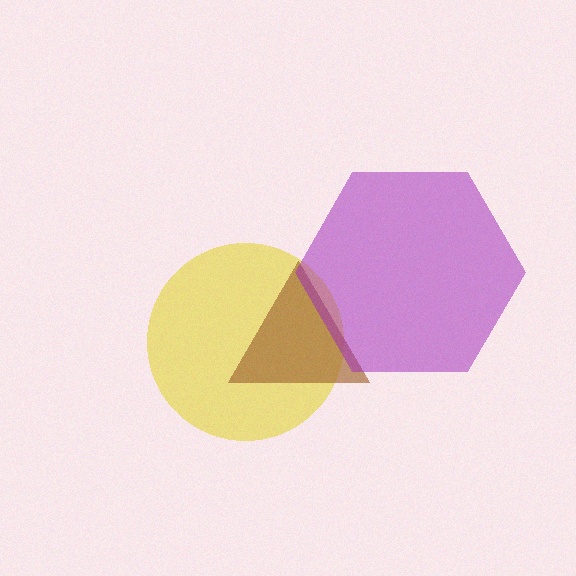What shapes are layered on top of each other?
The layered shapes are: a yellow circle, a brown triangle, a purple hexagon.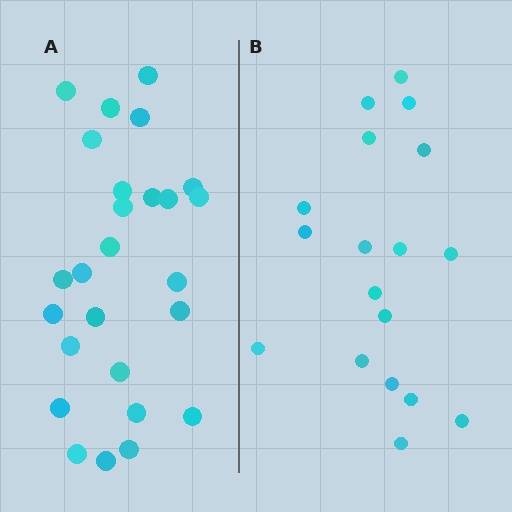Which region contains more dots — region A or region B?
Region A (the left region) has more dots.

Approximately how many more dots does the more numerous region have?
Region A has roughly 8 or so more dots than region B.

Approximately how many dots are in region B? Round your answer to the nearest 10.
About 20 dots. (The exact count is 18, which rounds to 20.)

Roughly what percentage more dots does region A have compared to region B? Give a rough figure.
About 45% more.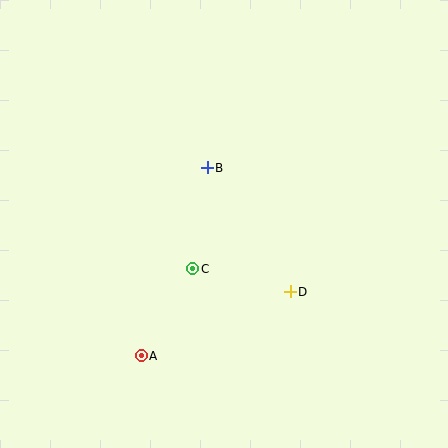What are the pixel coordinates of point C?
Point C is at (193, 269).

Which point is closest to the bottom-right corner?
Point D is closest to the bottom-right corner.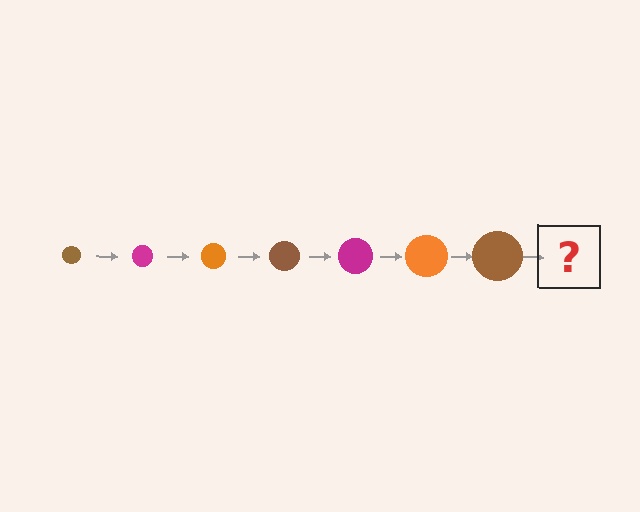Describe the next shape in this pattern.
It should be a magenta circle, larger than the previous one.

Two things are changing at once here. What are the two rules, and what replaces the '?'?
The two rules are that the circle grows larger each step and the color cycles through brown, magenta, and orange. The '?' should be a magenta circle, larger than the previous one.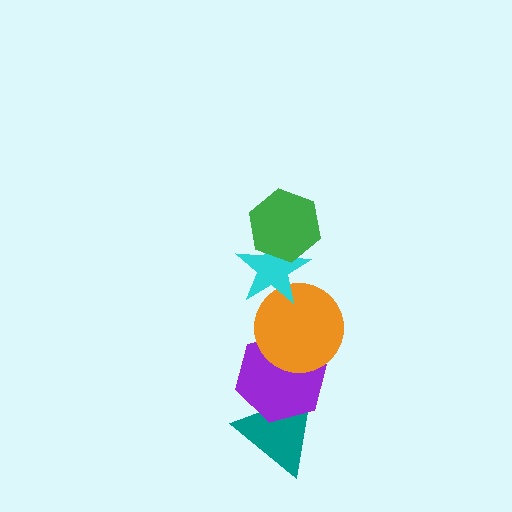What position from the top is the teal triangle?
The teal triangle is 5th from the top.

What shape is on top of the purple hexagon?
The orange circle is on top of the purple hexagon.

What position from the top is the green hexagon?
The green hexagon is 1st from the top.